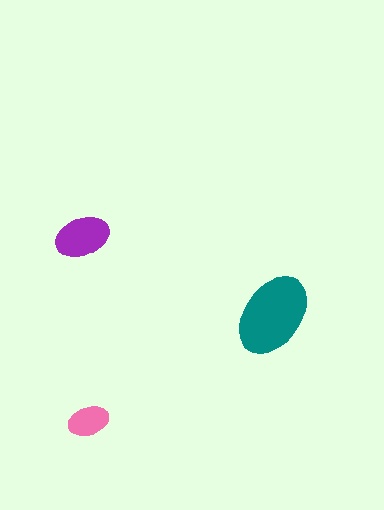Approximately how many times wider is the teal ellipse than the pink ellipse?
About 2 times wider.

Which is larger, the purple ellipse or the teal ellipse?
The teal one.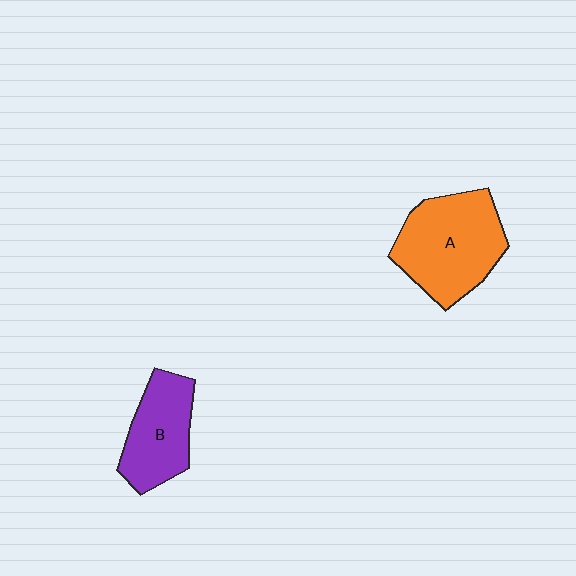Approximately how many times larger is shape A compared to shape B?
Approximately 1.4 times.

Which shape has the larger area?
Shape A (orange).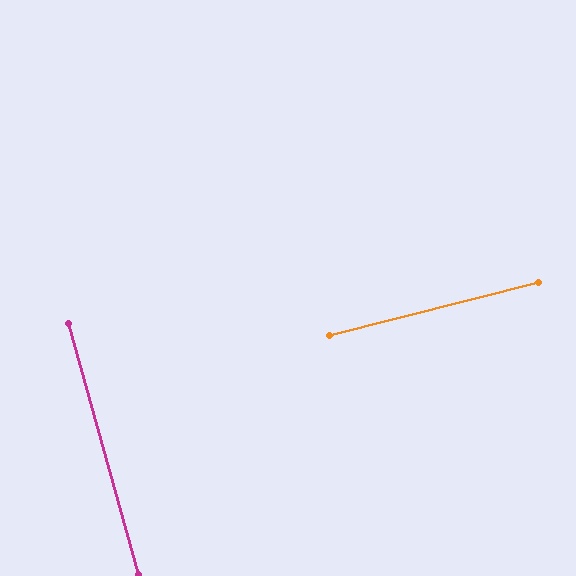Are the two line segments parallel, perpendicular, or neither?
Perpendicular — they meet at approximately 89°.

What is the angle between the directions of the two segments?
Approximately 89 degrees.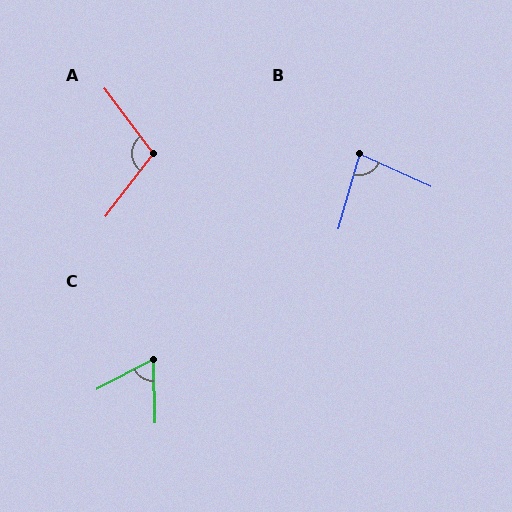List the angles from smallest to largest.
C (63°), B (82°), A (105°).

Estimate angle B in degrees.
Approximately 82 degrees.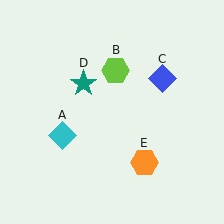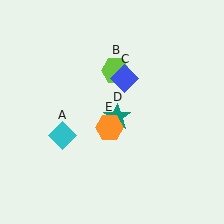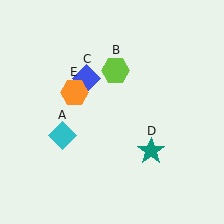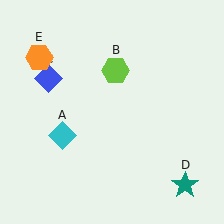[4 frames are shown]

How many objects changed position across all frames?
3 objects changed position: blue diamond (object C), teal star (object D), orange hexagon (object E).